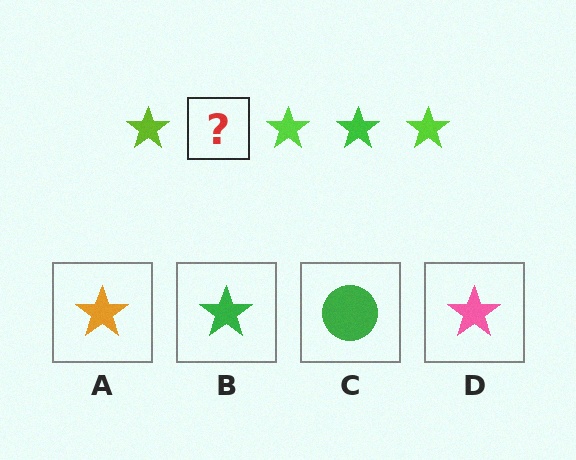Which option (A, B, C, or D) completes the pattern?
B.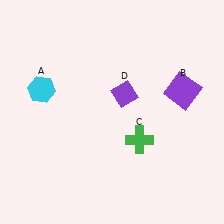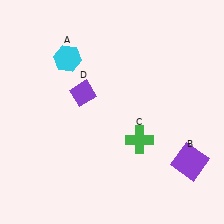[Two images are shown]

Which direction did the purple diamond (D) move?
The purple diamond (D) moved left.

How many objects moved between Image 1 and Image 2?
3 objects moved between the two images.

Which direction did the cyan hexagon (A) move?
The cyan hexagon (A) moved up.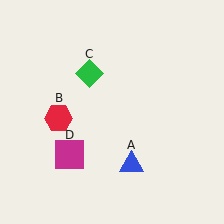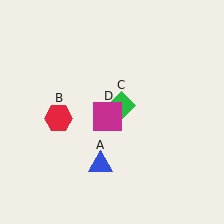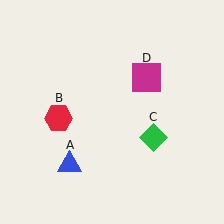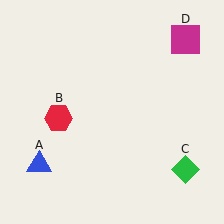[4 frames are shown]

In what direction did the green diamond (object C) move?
The green diamond (object C) moved down and to the right.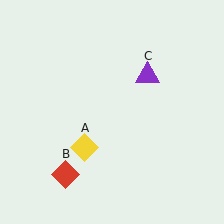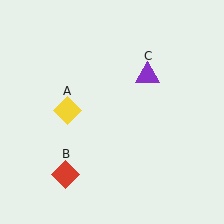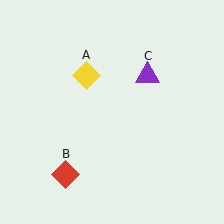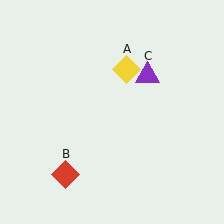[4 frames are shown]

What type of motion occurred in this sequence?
The yellow diamond (object A) rotated clockwise around the center of the scene.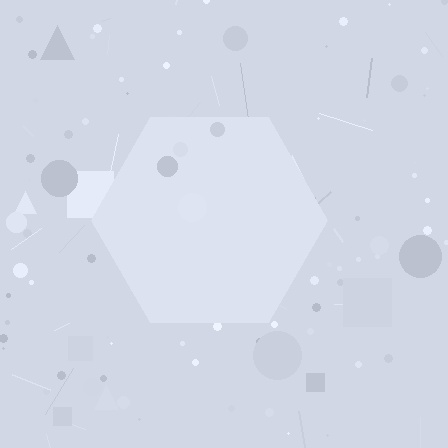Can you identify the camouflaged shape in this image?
The camouflaged shape is a hexagon.